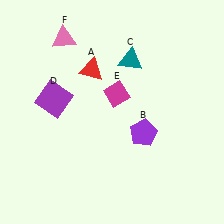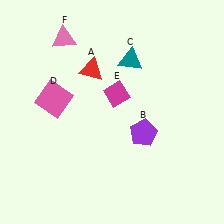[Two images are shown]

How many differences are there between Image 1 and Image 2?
There is 1 difference between the two images.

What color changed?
The square (D) changed from purple in Image 1 to pink in Image 2.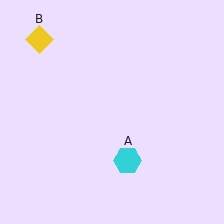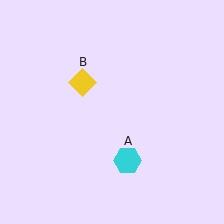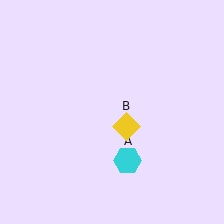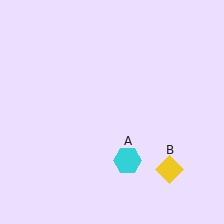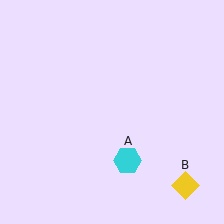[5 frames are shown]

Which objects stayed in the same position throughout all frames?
Cyan hexagon (object A) remained stationary.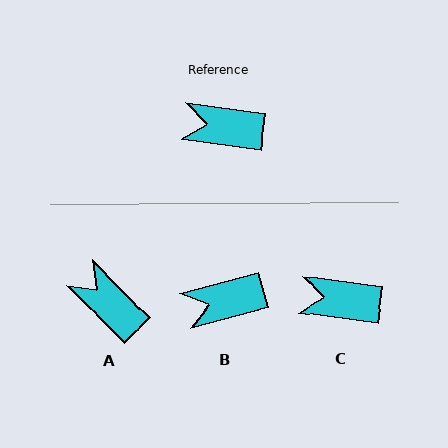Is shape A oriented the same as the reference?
No, it is off by about 38 degrees.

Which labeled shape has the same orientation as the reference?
C.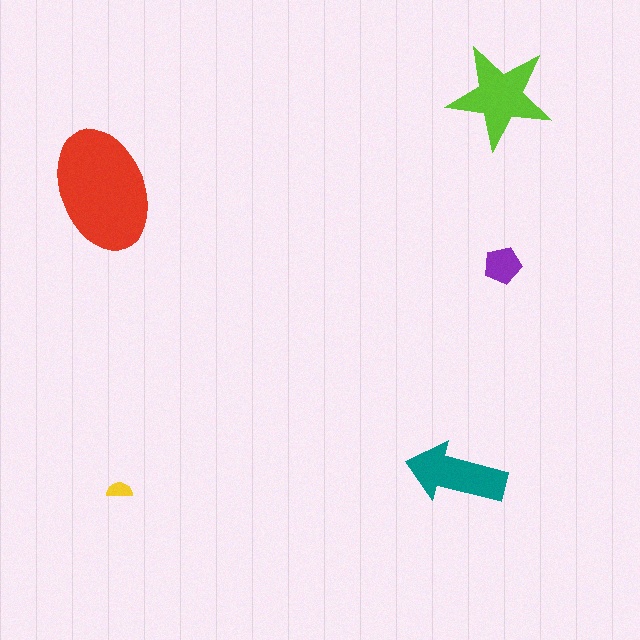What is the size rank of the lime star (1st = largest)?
2nd.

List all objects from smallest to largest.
The yellow semicircle, the purple pentagon, the teal arrow, the lime star, the red ellipse.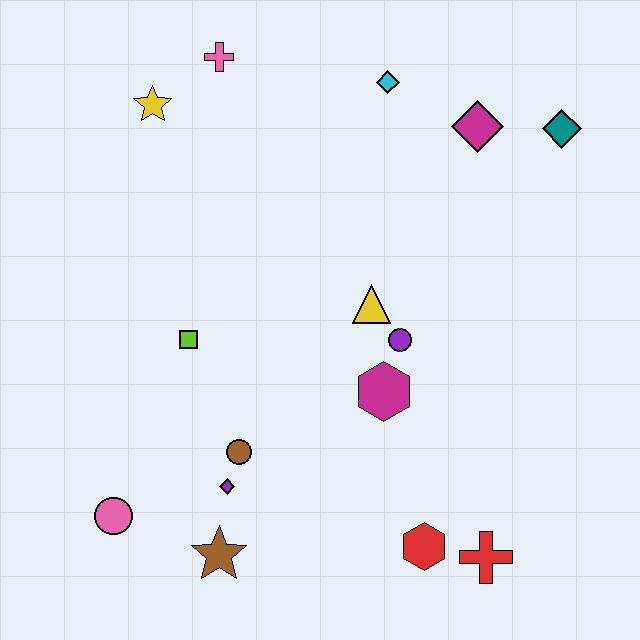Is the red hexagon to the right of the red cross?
No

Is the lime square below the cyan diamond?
Yes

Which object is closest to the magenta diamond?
The teal diamond is closest to the magenta diamond.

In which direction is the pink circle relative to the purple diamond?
The pink circle is to the left of the purple diamond.